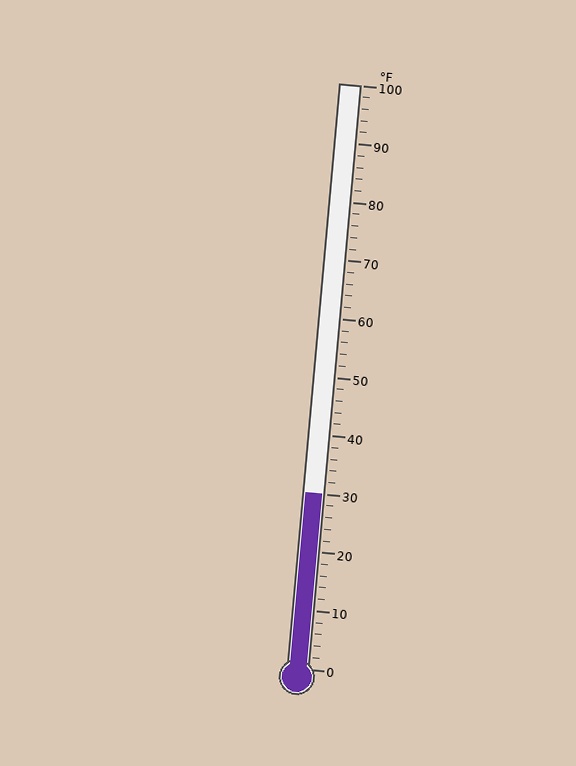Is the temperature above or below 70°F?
The temperature is below 70°F.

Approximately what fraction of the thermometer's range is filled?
The thermometer is filled to approximately 30% of its range.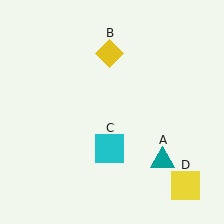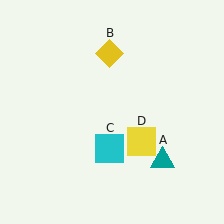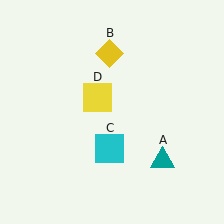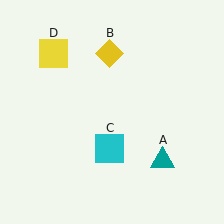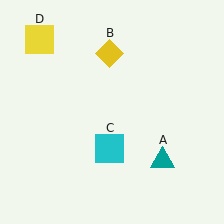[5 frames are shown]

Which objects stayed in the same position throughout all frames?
Teal triangle (object A) and yellow diamond (object B) and cyan square (object C) remained stationary.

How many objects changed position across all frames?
1 object changed position: yellow square (object D).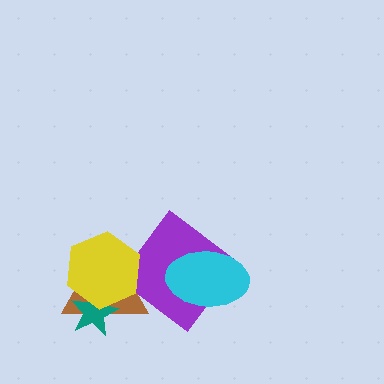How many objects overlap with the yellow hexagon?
2 objects overlap with the yellow hexagon.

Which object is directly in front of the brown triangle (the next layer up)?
The teal star is directly in front of the brown triangle.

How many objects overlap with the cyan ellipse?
1 object overlaps with the cyan ellipse.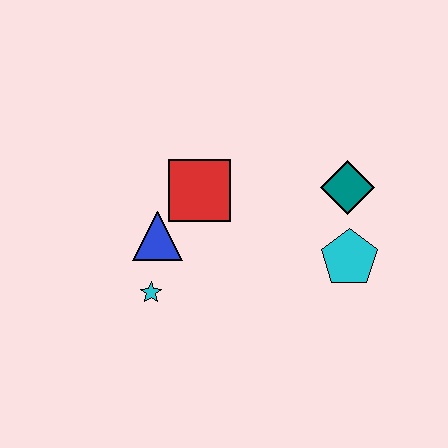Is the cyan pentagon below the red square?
Yes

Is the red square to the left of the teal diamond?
Yes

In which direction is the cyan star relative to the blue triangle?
The cyan star is below the blue triangle.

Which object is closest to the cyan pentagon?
The teal diamond is closest to the cyan pentagon.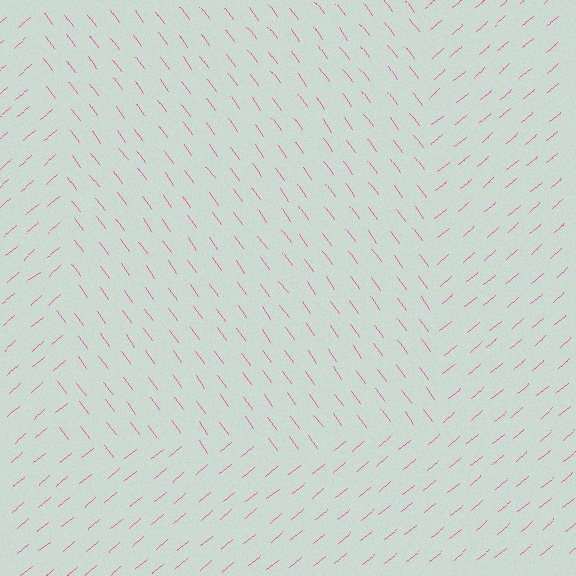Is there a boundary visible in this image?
Yes, there is a texture boundary formed by a change in line orientation.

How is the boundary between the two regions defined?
The boundary is defined purely by a change in line orientation (approximately 86 degrees difference). All lines are the same color and thickness.